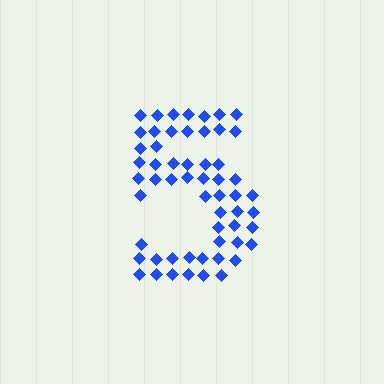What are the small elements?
The small elements are diamonds.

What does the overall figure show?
The overall figure shows the digit 5.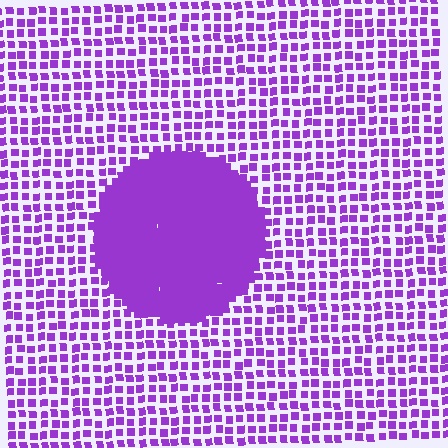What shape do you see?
I see a circle.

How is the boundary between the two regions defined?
The boundary is defined by a change in element density (approximately 3.0x ratio). All elements are the same color, size, and shape.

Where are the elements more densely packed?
The elements are more densely packed inside the circle boundary.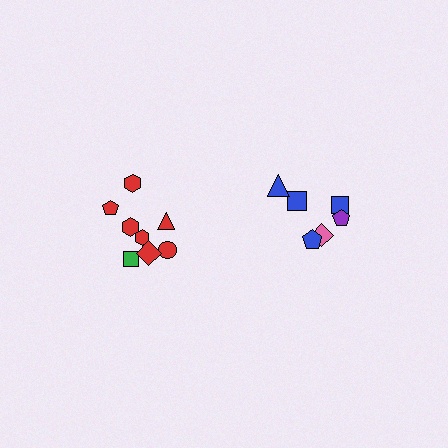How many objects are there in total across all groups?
There are 14 objects.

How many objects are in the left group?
There are 8 objects.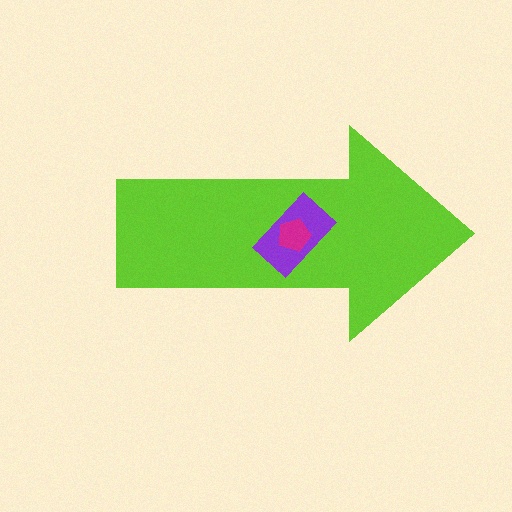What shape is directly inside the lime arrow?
The purple rectangle.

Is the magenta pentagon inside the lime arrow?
Yes.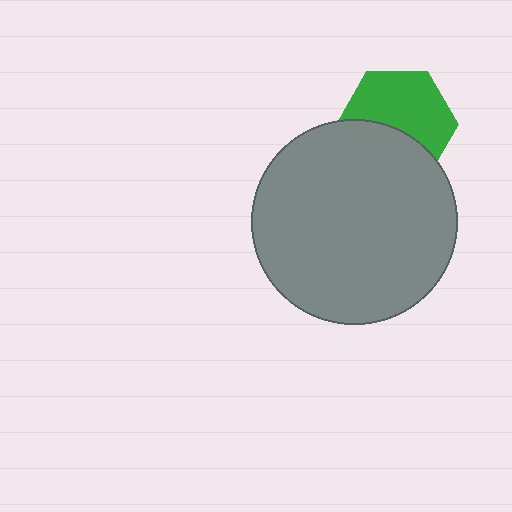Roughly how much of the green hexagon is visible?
About half of it is visible (roughly 59%).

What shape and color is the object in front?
The object in front is a gray circle.